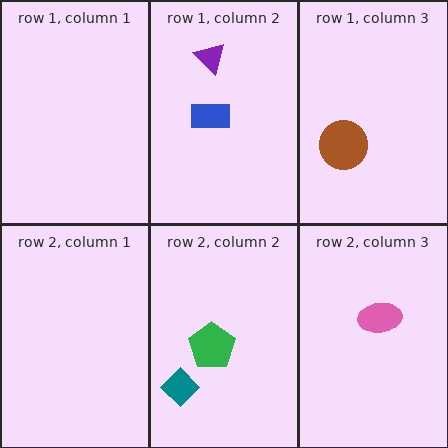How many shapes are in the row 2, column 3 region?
1.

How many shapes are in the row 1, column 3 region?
1.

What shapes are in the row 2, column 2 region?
The teal diamond, the green pentagon.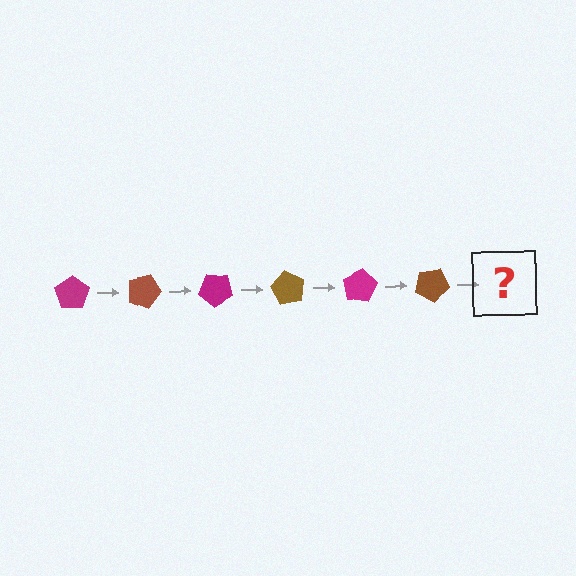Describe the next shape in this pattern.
It should be a magenta pentagon, rotated 120 degrees from the start.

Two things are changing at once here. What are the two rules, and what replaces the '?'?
The two rules are that it rotates 20 degrees each step and the color cycles through magenta and brown. The '?' should be a magenta pentagon, rotated 120 degrees from the start.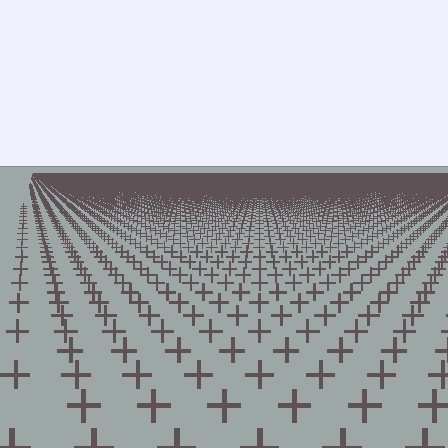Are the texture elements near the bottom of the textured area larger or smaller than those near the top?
Larger. Near the bottom, elements are closer to the viewer and appear at a bigger on-screen size.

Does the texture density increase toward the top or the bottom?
Density increases toward the top.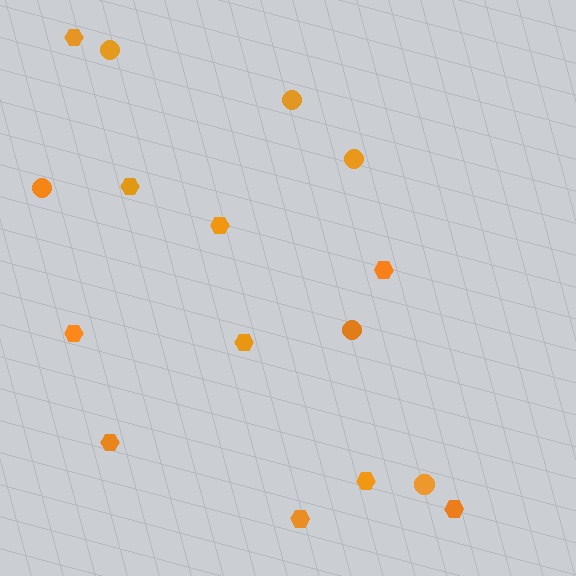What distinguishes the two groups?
There are 2 groups: one group of hexagons (10) and one group of circles (6).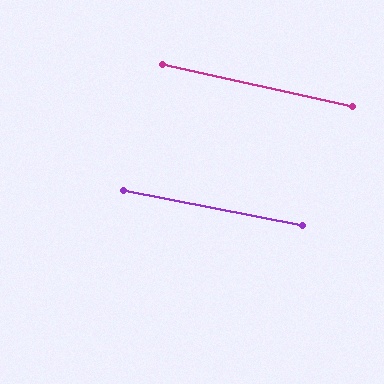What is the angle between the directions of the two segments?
Approximately 2 degrees.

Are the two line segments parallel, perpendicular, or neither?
Parallel — their directions differ by only 1.8°.